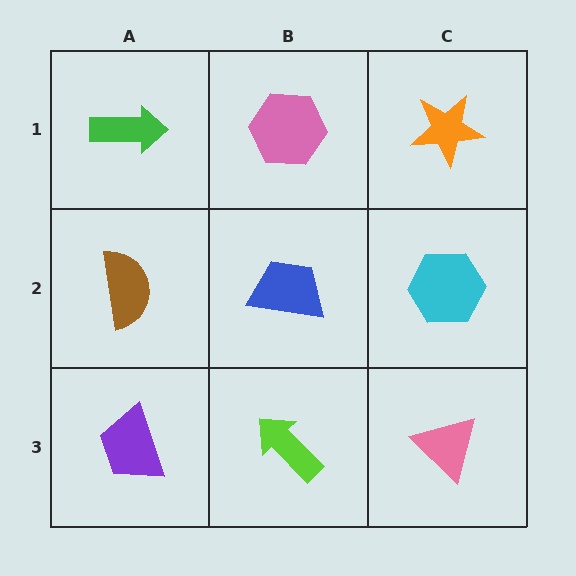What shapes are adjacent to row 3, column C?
A cyan hexagon (row 2, column C), a lime arrow (row 3, column B).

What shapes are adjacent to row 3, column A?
A brown semicircle (row 2, column A), a lime arrow (row 3, column B).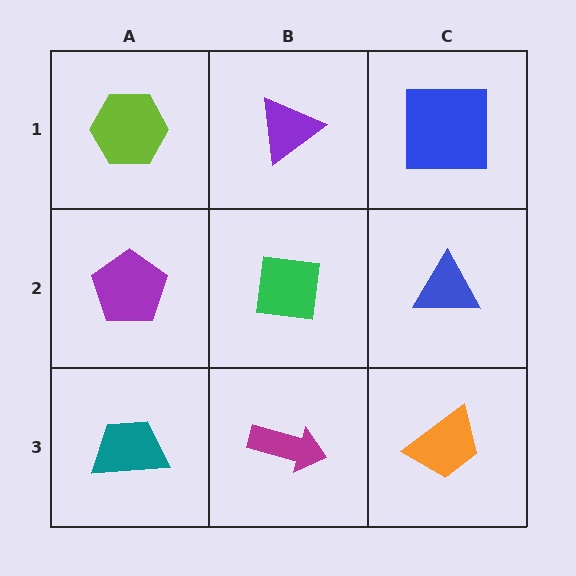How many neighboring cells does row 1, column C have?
2.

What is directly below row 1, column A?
A purple pentagon.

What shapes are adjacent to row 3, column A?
A purple pentagon (row 2, column A), a magenta arrow (row 3, column B).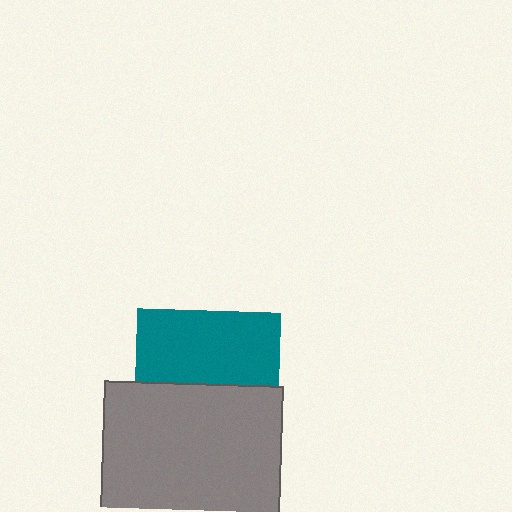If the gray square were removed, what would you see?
You would see the complete teal square.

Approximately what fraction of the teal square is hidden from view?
Roughly 49% of the teal square is hidden behind the gray square.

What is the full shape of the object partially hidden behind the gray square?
The partially hidden object is a teal square.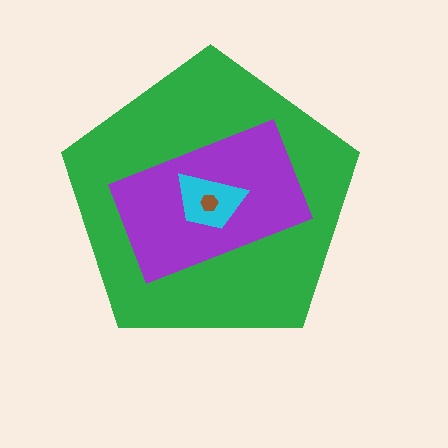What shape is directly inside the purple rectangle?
The cyan trapezoid.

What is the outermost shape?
The green pentagon.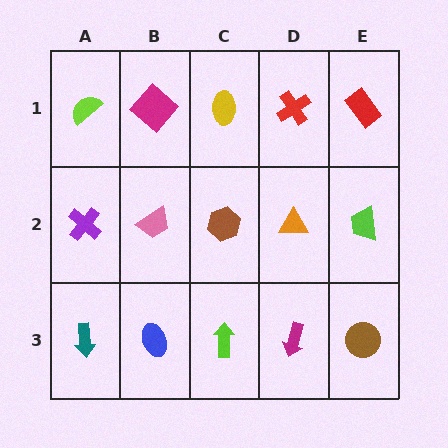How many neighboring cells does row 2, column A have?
3.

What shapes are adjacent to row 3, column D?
An orange triangle (row 2, column D), a lime arrow (row 3, column C), a brown circle (row 3, column E).